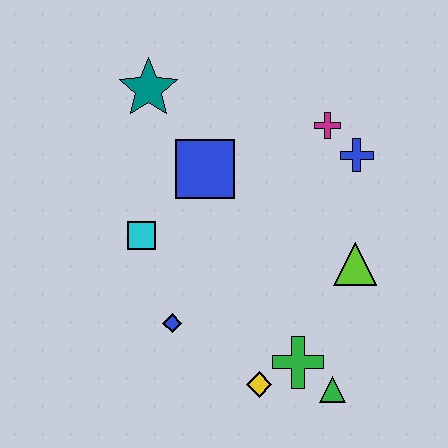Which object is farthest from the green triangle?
The teal star is farthest from the green triangle.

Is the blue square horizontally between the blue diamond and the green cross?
Yes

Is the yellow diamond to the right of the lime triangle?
No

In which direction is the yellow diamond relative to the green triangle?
The yellow diamond is to the left of the green triangle.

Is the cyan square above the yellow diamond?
Yes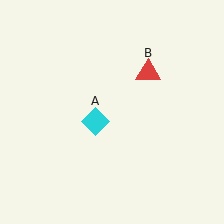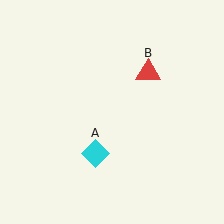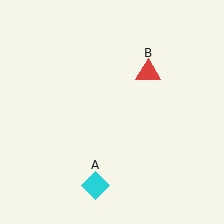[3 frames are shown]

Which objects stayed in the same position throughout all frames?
Red triangle (object B) remained stationary.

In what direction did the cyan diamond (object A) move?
The cyan diamond (object A) moved down.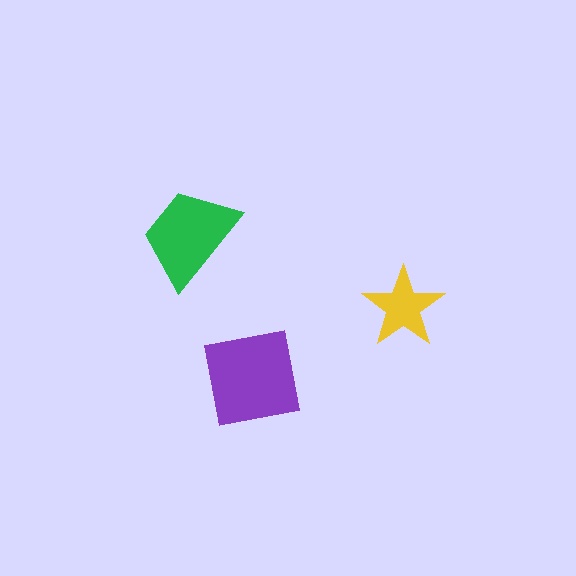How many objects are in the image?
There are 3 objects in the image.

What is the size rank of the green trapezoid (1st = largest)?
2nd.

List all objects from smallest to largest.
The yellow star, the green trapezoid, the purple square.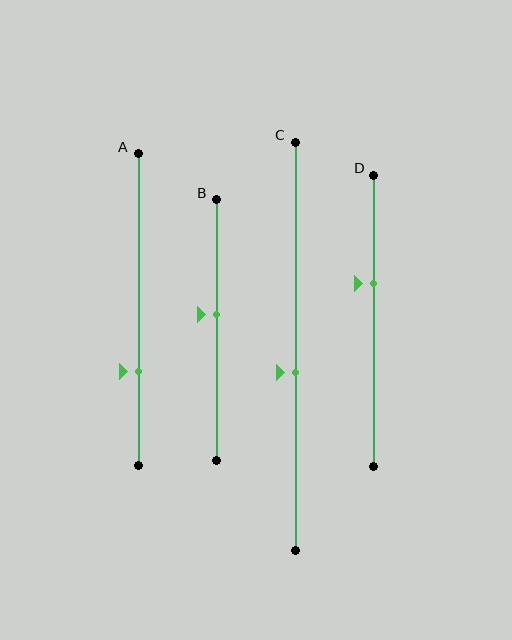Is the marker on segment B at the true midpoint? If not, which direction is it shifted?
No, the marker on segment B is shifted upward by about 6% of the segment length.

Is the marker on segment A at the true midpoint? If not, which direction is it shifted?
No, the marker on segment A is shifted downward by about 20% of the segment length.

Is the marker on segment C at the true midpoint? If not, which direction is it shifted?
No, the marker on segment C is shifted downward by about 6% of the segment length.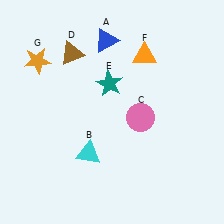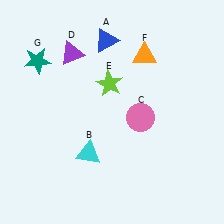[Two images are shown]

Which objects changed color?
D changed from brown to purple. E changed from teal to lime. G changed from orange to teal.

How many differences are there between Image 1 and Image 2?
There are 3 differences between the two images.